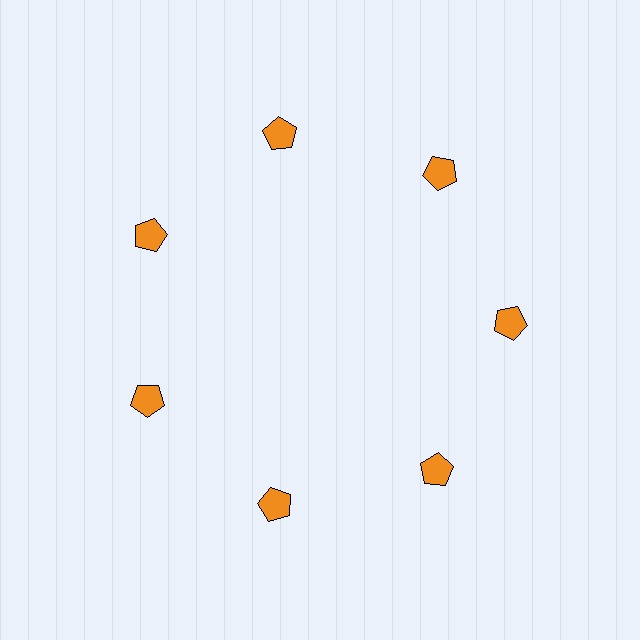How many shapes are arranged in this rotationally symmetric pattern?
There are 7 shapes, arranged in 7 groups of 1.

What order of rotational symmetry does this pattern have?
This pattern has 7-fold rotational symmetry.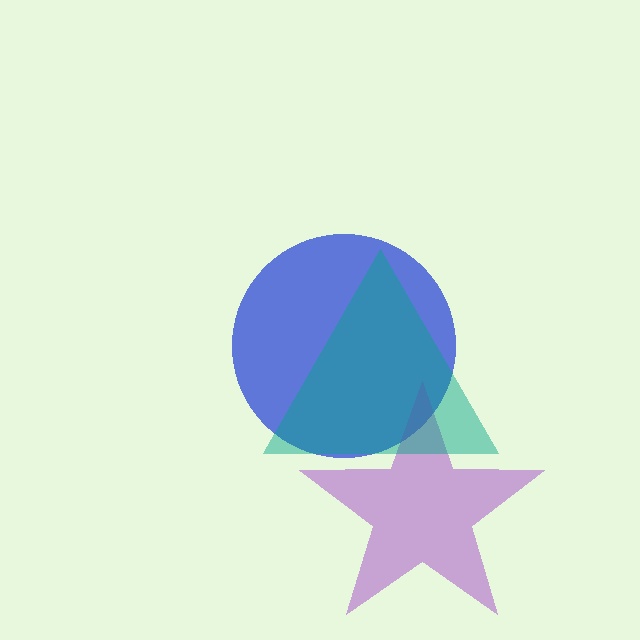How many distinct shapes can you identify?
There are 3 distinct shapes: a blue circle, a purple star, a teal triangle.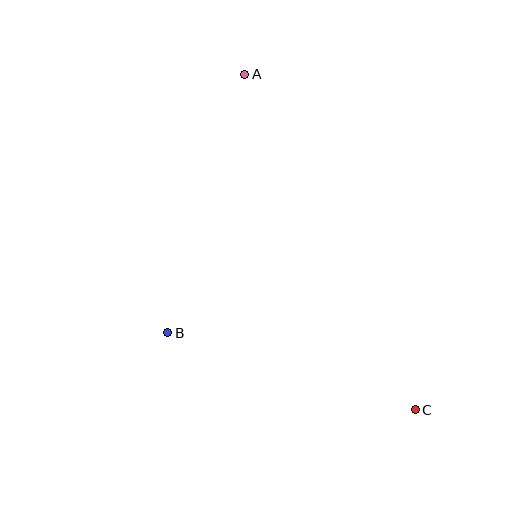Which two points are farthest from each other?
Points A and C are farthest from each other.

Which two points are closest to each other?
Points B and C are closest to each other.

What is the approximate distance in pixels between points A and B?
The distance between A and B is approximately 270 pixels.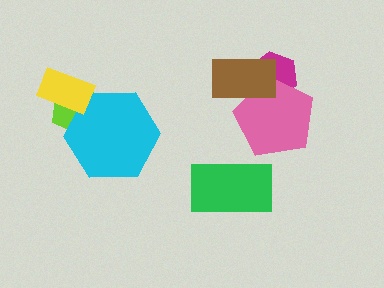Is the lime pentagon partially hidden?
Yes, it is partially covered by another shape.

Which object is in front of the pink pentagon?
The brown rectangle is in front of the pink pentagon.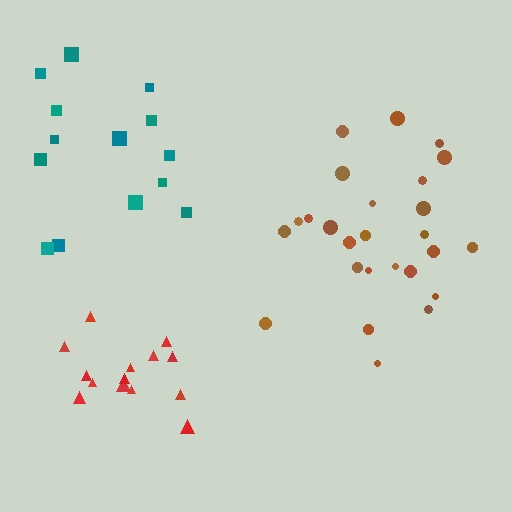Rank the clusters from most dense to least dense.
red, brown, teal.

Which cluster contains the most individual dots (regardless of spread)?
Brown (26).